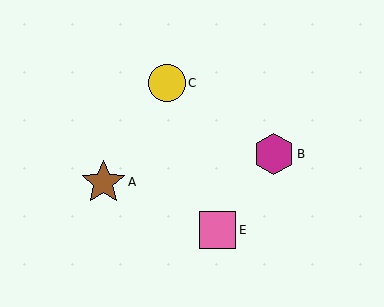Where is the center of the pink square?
The center of the pink square is at (217, 230).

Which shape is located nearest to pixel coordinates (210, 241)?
The pink square (labeled E) at (217, 230) is nearest to that location.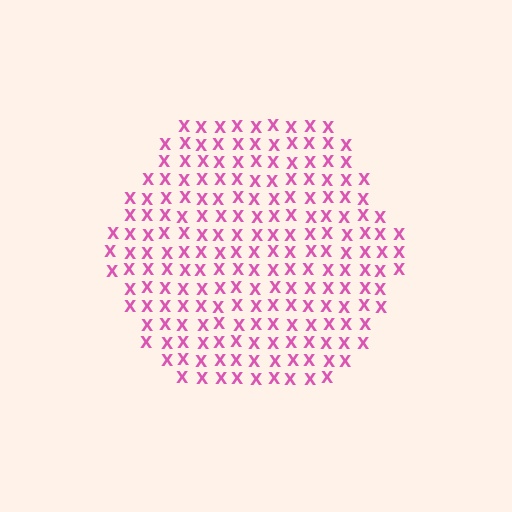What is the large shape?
The large shape is a hexagon.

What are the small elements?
The small elements are letter X's.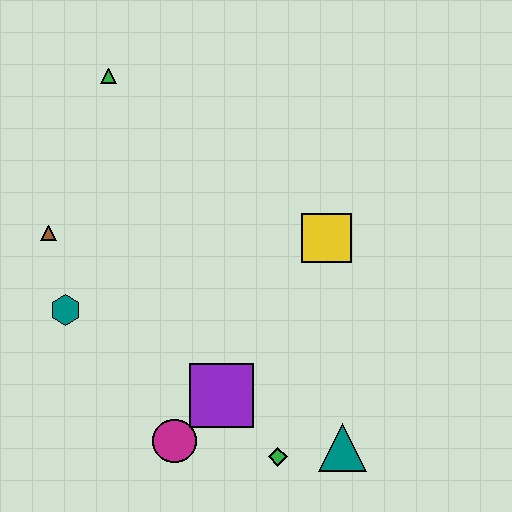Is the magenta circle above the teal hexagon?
No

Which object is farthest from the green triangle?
The teal triangle is farthest from the green triangle.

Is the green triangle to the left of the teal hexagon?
No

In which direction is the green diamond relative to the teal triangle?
The green diamond is to the left of the teal triangle.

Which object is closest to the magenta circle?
The purple square is closest to the magenta circle.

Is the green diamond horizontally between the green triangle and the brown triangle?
No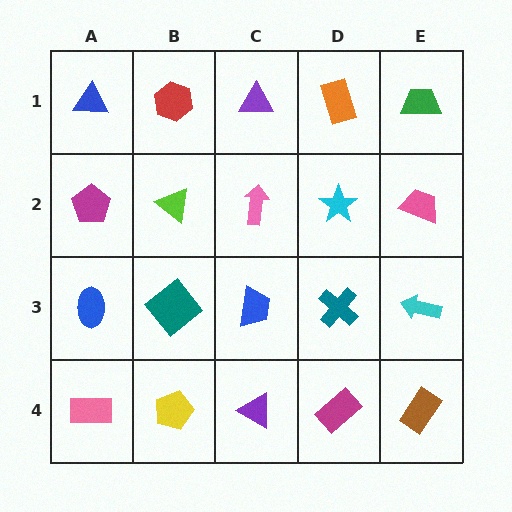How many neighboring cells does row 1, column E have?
2.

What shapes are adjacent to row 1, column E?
A pink trapezoid (row 2, column E), an orange rectangle (row 1, column D).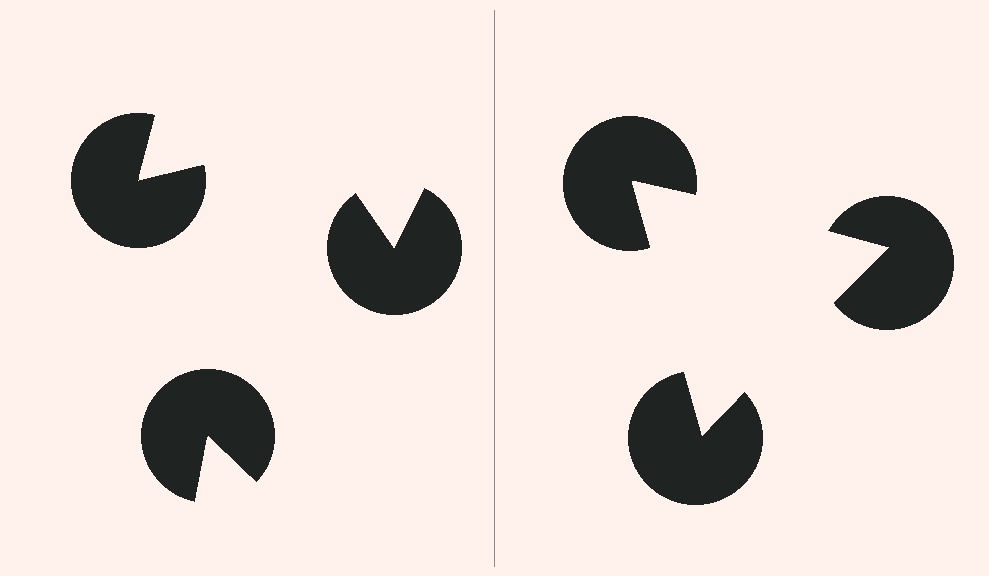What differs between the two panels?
The pac-man discs are positioned identically on both sides; only the wedge orientations differ. On the right they align to a triangle; on the left they are misaligned.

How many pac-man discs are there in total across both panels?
6 — 3 on each side.